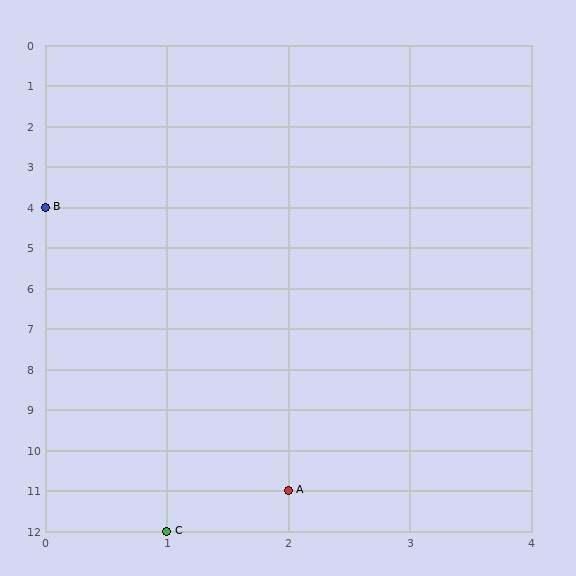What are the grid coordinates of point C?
Point C is at grid coordinates (1, 12).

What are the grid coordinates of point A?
Point A is at grid coordinates (2, 11).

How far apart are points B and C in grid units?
Points B and C are 1 column and 8 rows apart (about 8.1 grid units diagonally).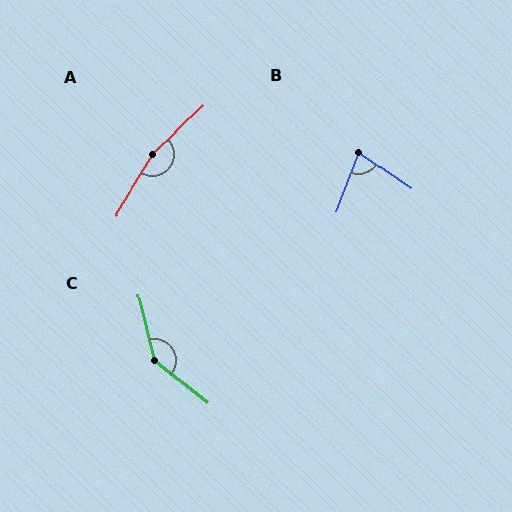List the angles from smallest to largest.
B (75°), C (142°), A (165°).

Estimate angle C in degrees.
Approximately 142 degrees.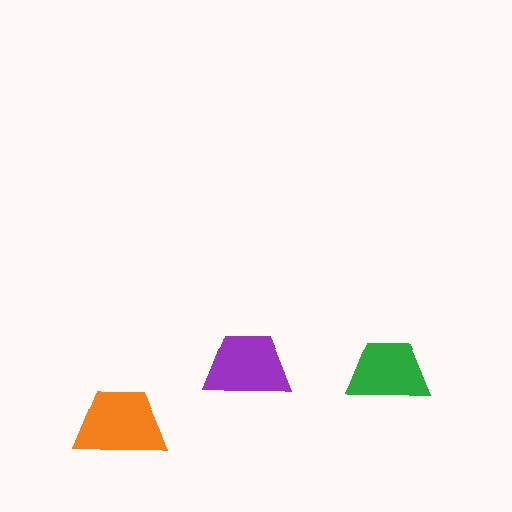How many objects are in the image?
There are 3 objects in the image.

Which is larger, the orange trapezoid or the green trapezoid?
The orange one.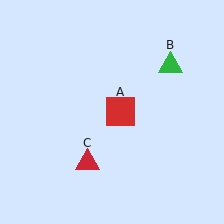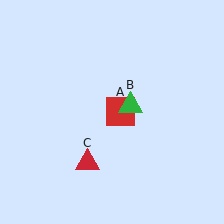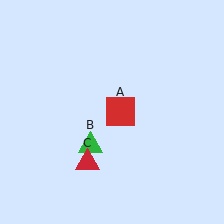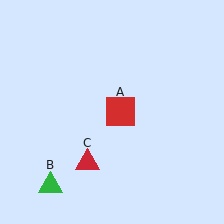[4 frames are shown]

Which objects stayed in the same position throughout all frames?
Red square (object A) and red triangle (object C) remained stationary.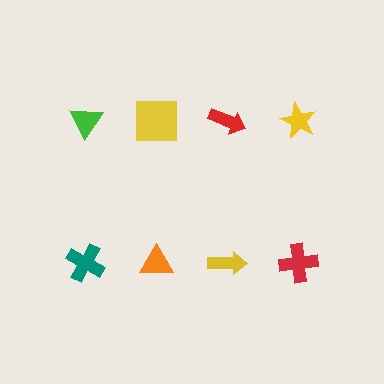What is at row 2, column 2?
An orange triangle.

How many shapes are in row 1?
4 shapes.